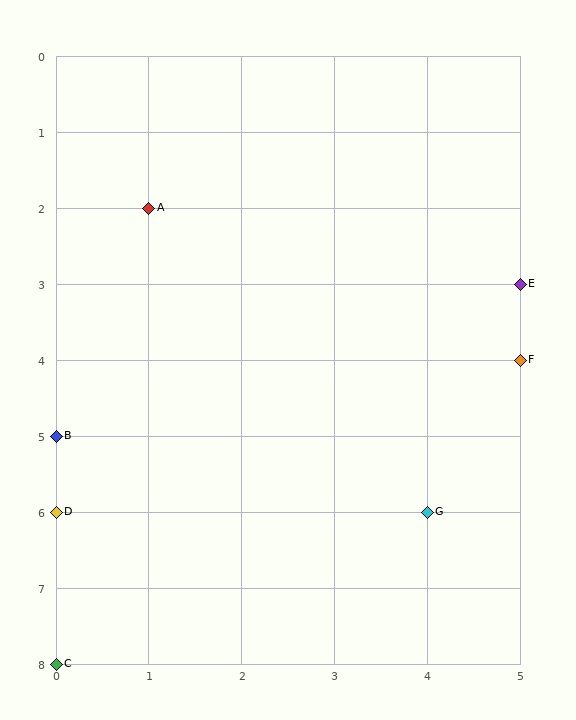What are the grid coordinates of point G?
Point G is at grid coordinates (4, 6).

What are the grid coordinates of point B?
Point B is at grid coordinates (0, 5).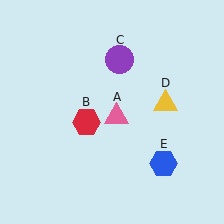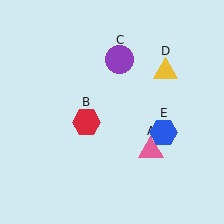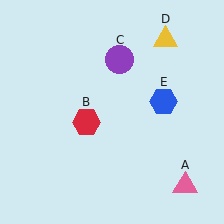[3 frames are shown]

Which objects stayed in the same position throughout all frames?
Red hexagon (object B) and purple circle (object C) remained stationary.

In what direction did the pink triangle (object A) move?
The pink triangle (object A) moved down and to the right.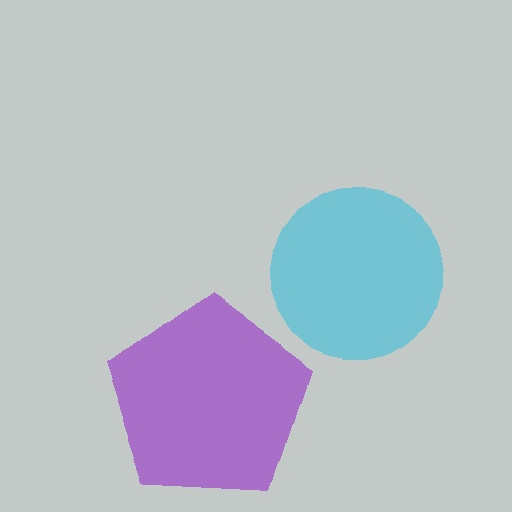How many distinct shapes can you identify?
There are 2 distinct shapes: a purple pentagon, a cyan circle.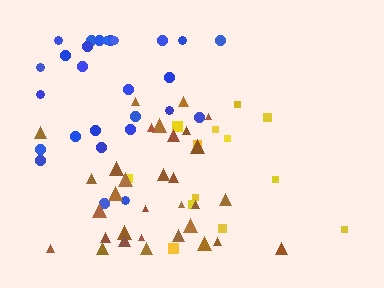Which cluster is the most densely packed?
Brown.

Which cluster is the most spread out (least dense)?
Yellow.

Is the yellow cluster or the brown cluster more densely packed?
Brown.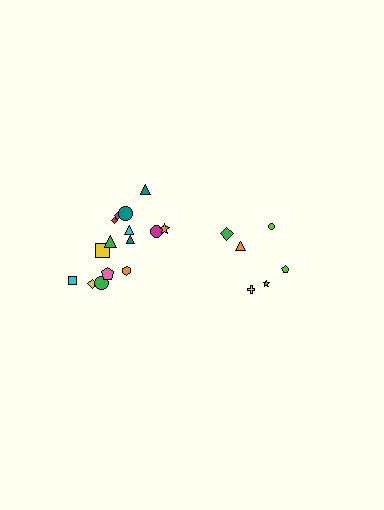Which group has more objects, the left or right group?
The left group.